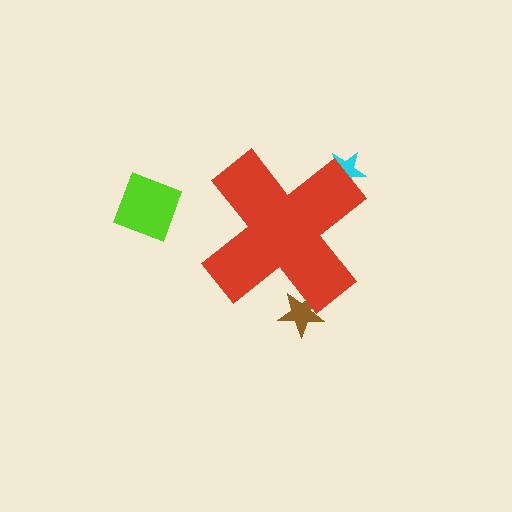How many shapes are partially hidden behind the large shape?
2 shapes are partially hidden.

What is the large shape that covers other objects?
A red cross.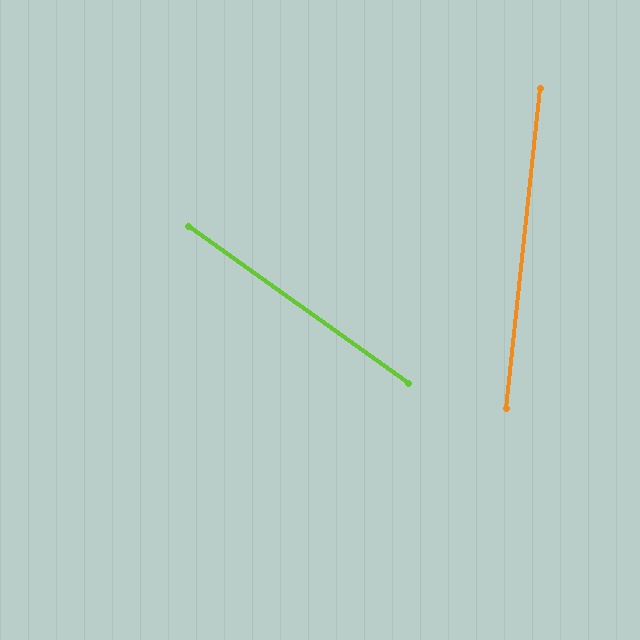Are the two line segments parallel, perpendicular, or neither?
Neither parallel nor perpendicular — they differ by about 61°.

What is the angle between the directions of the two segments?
Approximately 61 degrees.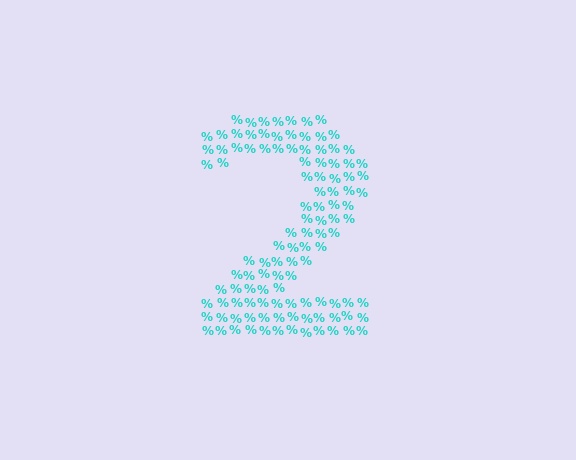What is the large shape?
The large shape is the digit 2.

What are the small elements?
The small elements are percent signs.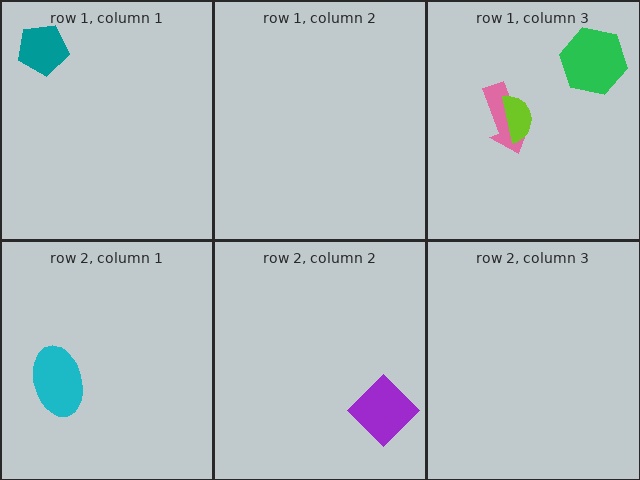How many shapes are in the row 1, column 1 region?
1.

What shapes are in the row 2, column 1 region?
The cyan ellipse.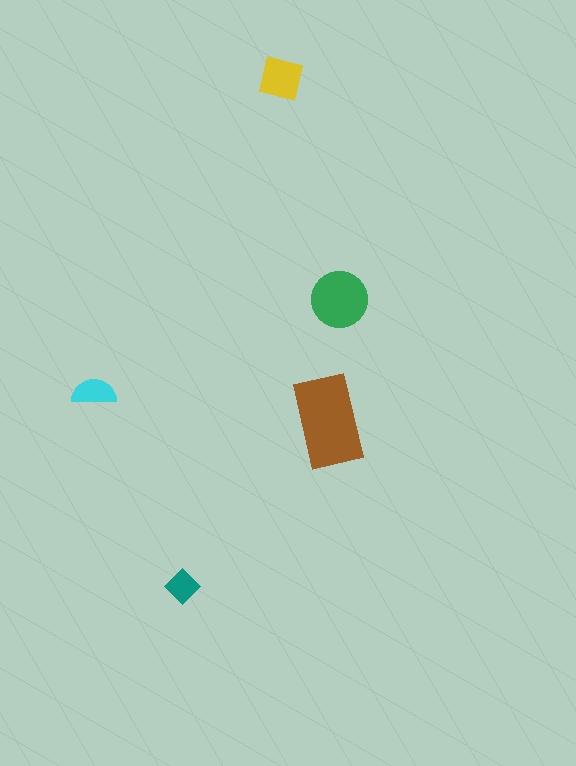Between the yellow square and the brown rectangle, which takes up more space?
The brown rectangle.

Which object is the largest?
The brown rectangle.